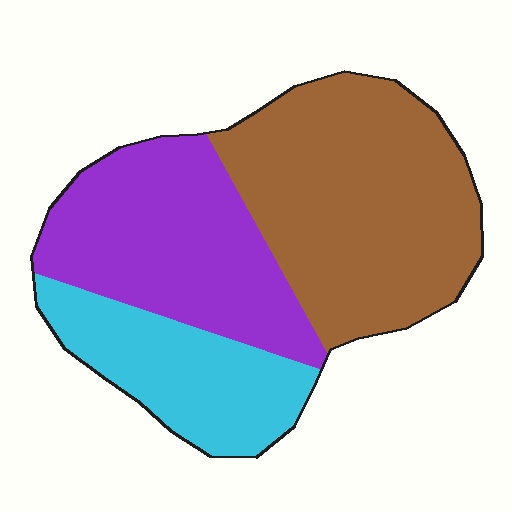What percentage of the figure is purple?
Purple takes up about one third (1/3) of the figure.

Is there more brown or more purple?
Brown.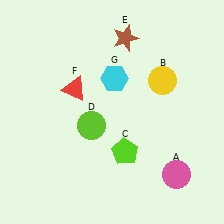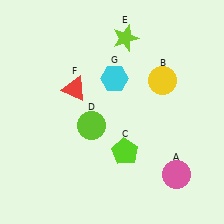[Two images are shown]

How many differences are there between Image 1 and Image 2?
There is 1 difference between the two images.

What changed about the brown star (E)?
In Image 1, E is brown. In Image 2, it changed to lime.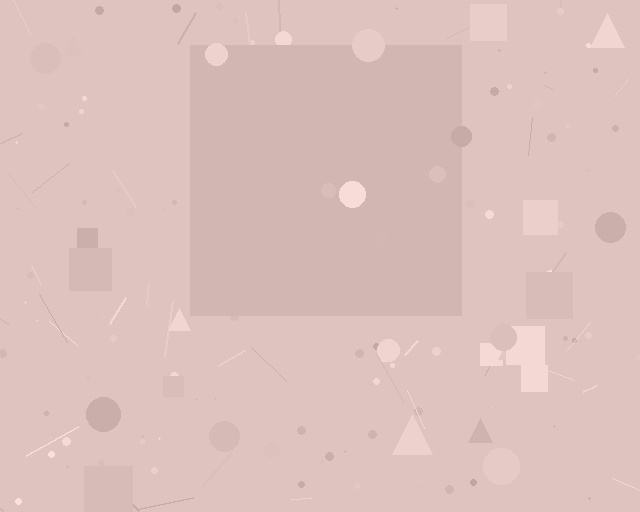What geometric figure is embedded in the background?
A square is embedded in the background.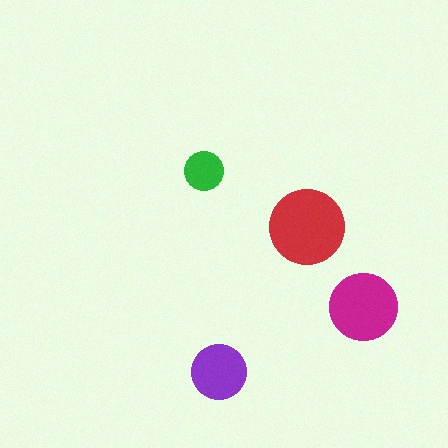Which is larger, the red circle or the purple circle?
The red one.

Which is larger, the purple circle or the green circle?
The purple one.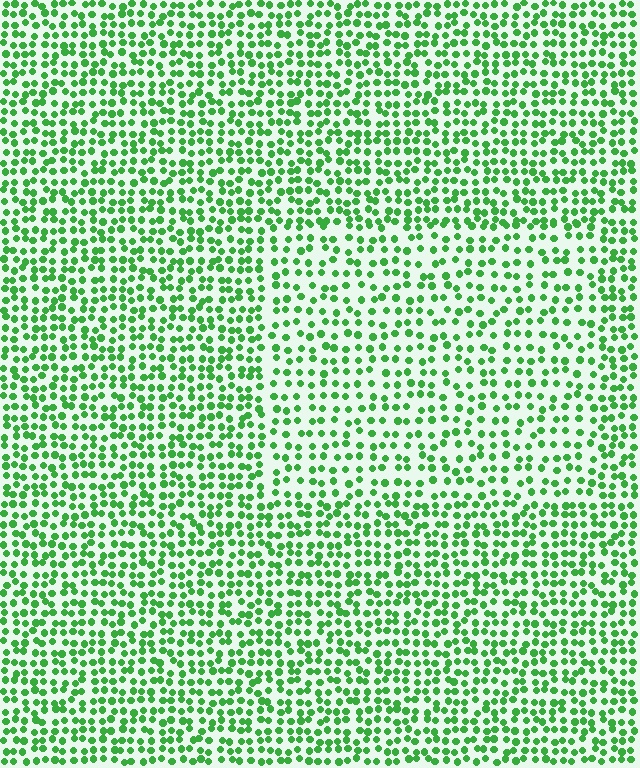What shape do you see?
I see a rectangle.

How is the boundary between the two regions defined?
The boundary is defined by a change in element density (approximately 1.5x ratio). All elements are the same color, size, and shape.